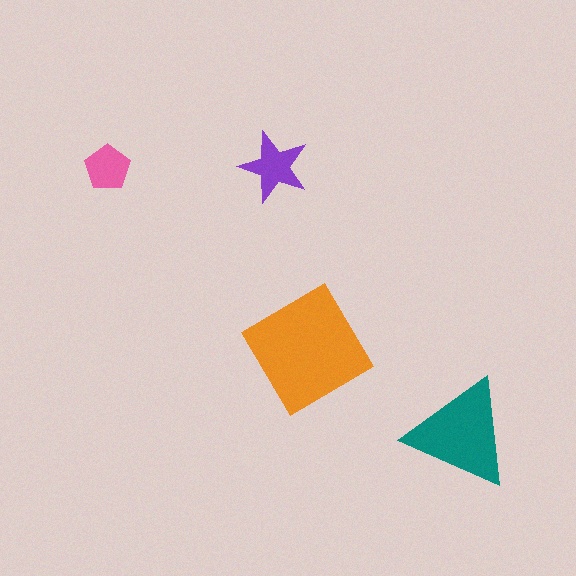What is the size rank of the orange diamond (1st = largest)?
1st.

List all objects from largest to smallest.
The orange diamond, the teal triangle, the purple star, the pink pentagon.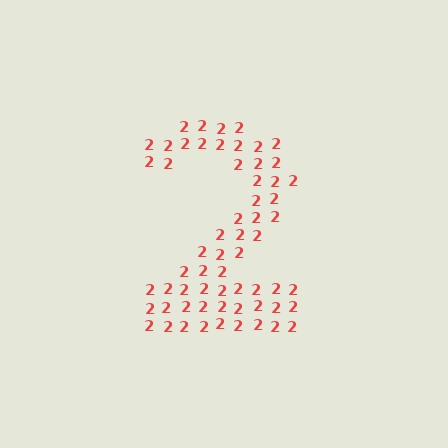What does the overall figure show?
The overall figure shows the digit 2.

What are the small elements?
The small elements are digit 2's.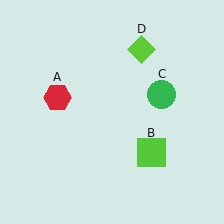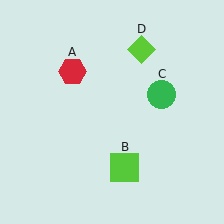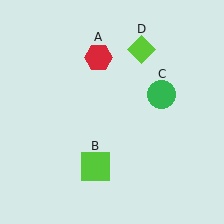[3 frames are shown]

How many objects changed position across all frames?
2 objects changed position: red hexagon (object A), lime square (object B).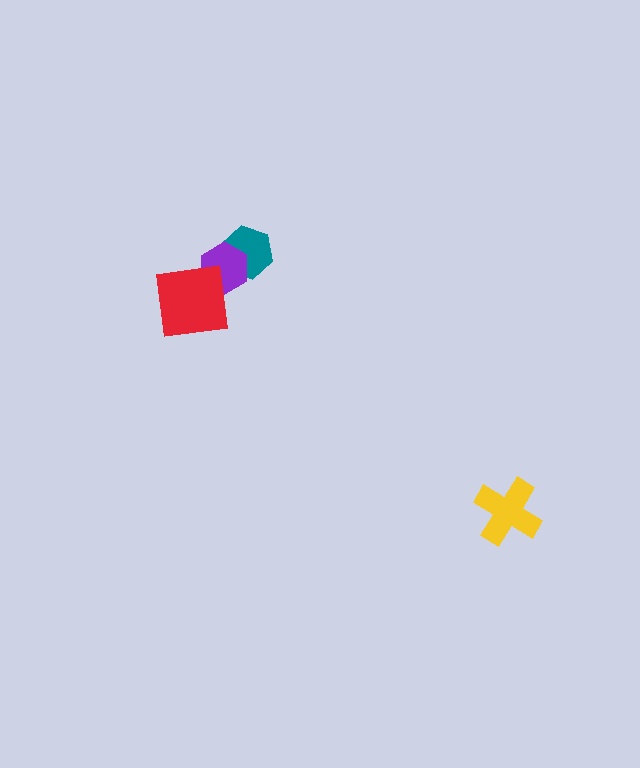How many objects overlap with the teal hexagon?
1 object overlaps with the teal hexagon.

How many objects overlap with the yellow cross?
0 objects overlap with the yellow cross.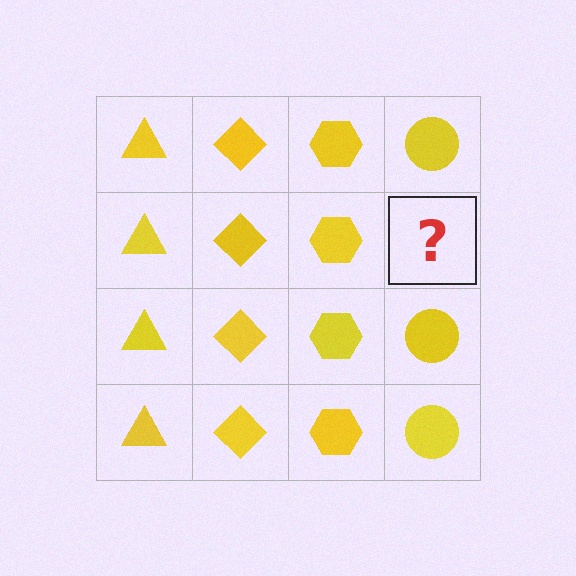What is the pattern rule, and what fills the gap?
The rule is that each column has a consistent shape. The gap should be filled with a yellow circle.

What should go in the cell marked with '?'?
The missing cell should contain a yellow circle.